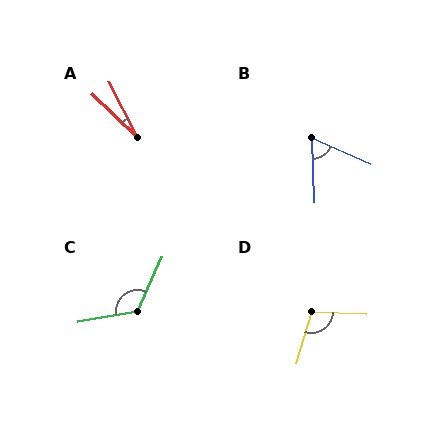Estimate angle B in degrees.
Approximately 64 degrees.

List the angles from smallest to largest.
A (20°), B (64°), D (104°), C (124°).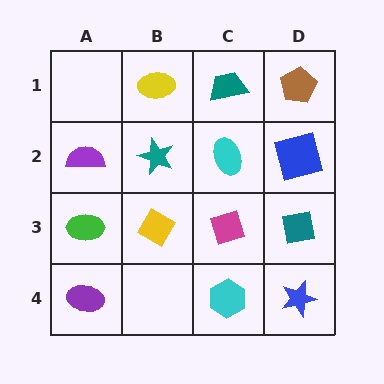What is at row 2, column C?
A cyan ellipse.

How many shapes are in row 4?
3 shapes.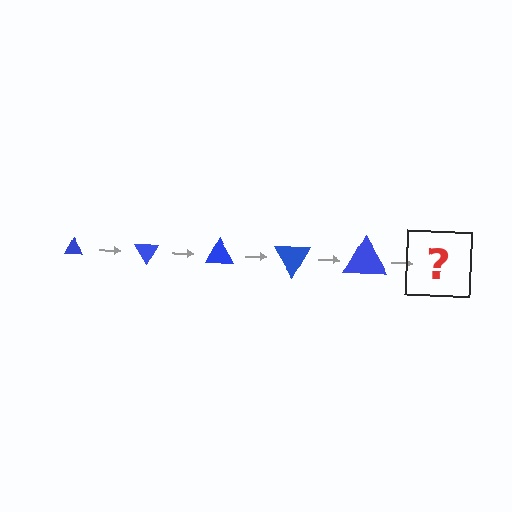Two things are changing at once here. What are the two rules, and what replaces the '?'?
The two rules are that the triangle grows larger each step and it rotates 60 degrees each step. The '?' should be a triangle, larger than the previous one and rotated 300 degrees from the start.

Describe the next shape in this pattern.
It should be a triangle, larger than the previous one and rotated 300 degrees from the start.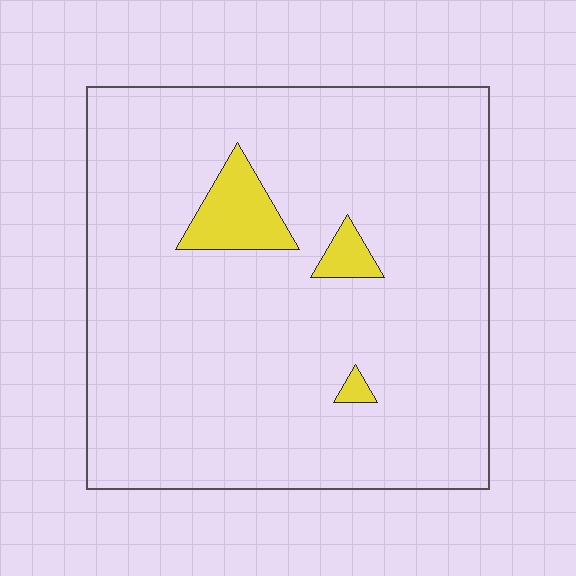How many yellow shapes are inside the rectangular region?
3.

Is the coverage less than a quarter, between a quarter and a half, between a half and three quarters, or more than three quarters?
Less than a quarter.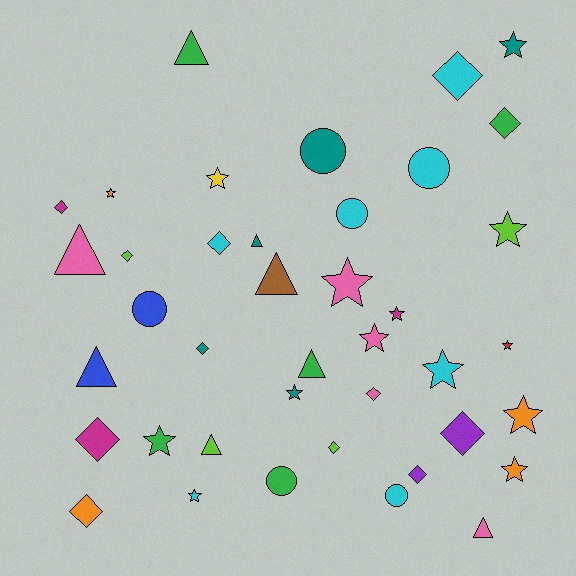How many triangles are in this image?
There are 8 triangles.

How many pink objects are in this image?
There are 5 pink objects.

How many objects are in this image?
There are 40 objects.